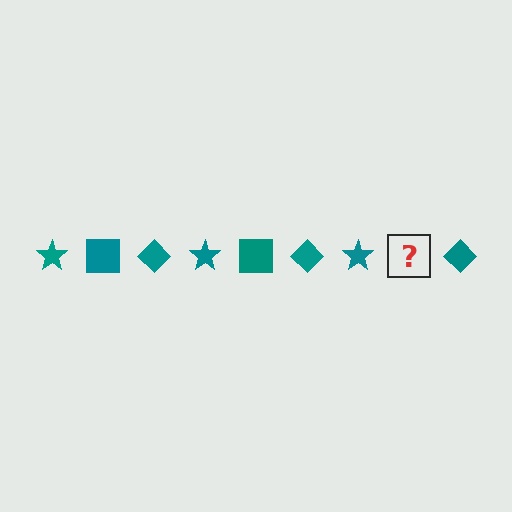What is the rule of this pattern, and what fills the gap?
The rule is that the pattern cycles through star, square, diamond shapes in teal. The gap should be filled with a teal square.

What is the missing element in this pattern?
The missing element is a teal square.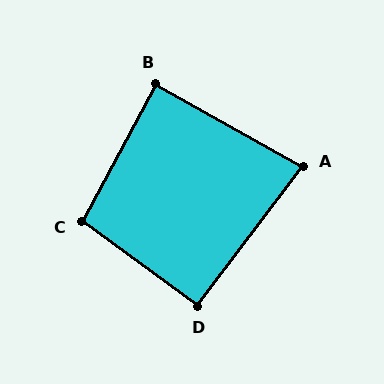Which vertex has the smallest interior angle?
A, at approximately 82 degrees.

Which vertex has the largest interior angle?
C, at approximately 98 degrees.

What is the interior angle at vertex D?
Approximately 91 degrees (approximately right).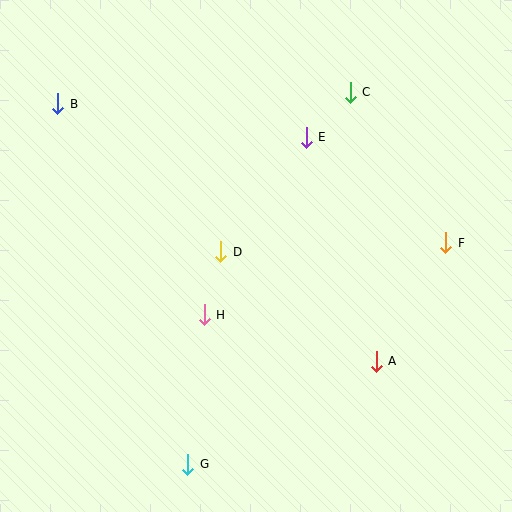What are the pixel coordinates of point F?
Point F is at (446, 243).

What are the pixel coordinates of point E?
Point E is at (306, 137).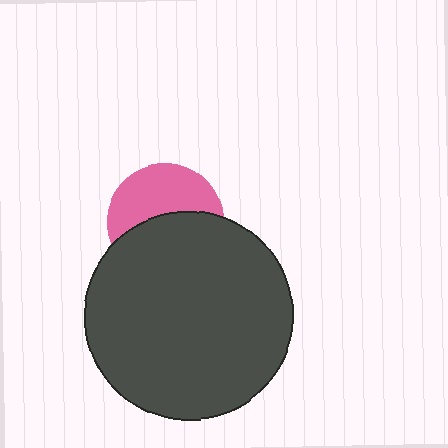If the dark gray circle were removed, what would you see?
You would see the complete pink circle.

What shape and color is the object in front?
The object in front is a dark gray circle.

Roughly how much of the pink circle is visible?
About half of it is visible (roughly 47%).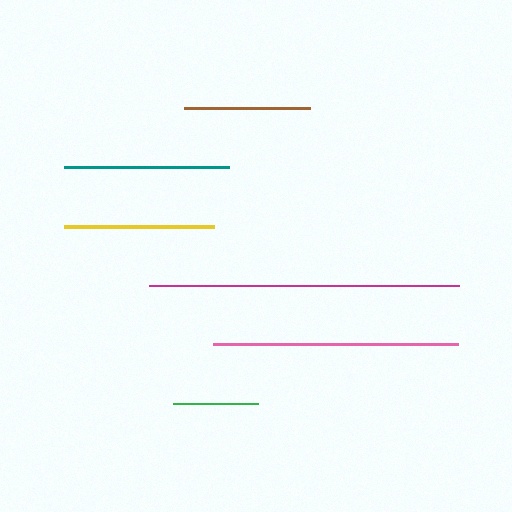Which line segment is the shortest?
The green line is the shortest at approximately 85 pixels.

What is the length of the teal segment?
The teal segment is approximately 166 pixels long.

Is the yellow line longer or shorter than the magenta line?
The magenta line is longer than the yellow line.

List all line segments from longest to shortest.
From longest to shortest: magenta, pink, teal, yellow, brown, green.